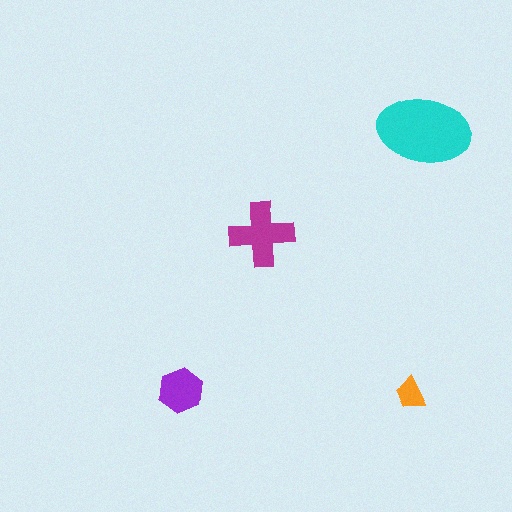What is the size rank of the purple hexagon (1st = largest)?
3rd.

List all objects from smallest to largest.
The orange trapezoid, the purple hexagon, the magenta cross, the cyan ellipse.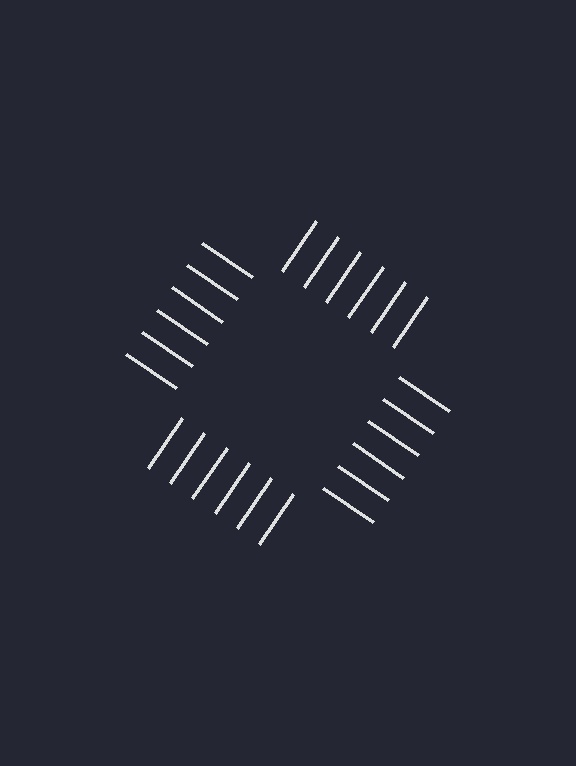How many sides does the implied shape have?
4 sides — the line-ends trace a square.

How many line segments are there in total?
24 — 6 along each of the 4 edges.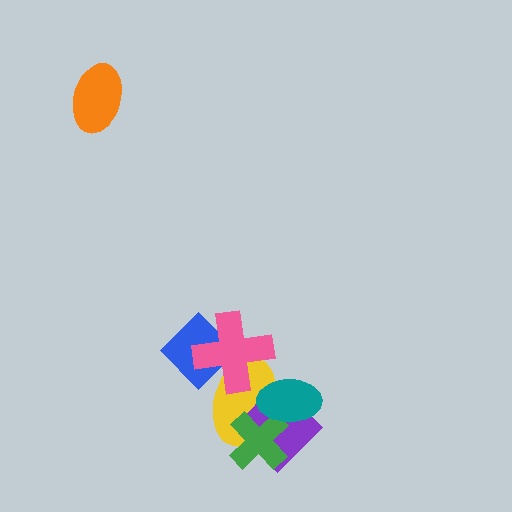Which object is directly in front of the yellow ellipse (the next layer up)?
The purple diamond is directly in front of the yellow ellipse.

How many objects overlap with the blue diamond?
2 objects overlap with the blue diamond.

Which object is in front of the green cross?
The teal ellipse is in front of the green cross.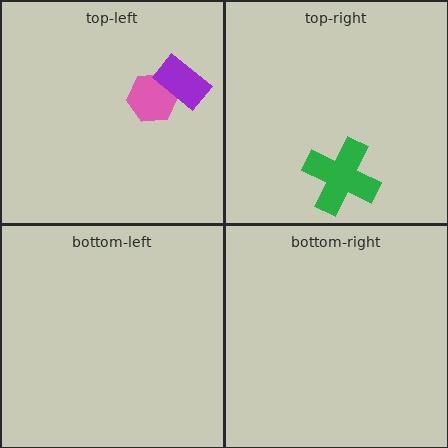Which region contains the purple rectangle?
The top-left region.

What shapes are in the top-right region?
The green cross.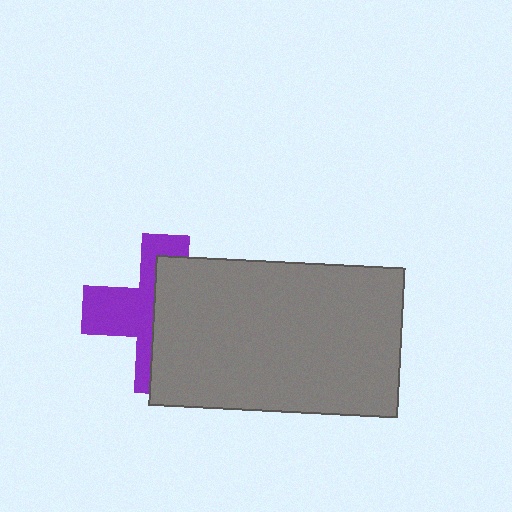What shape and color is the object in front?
The object in front is a gray rectangle.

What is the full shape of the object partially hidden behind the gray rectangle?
The partially hidden object is a purple cross.